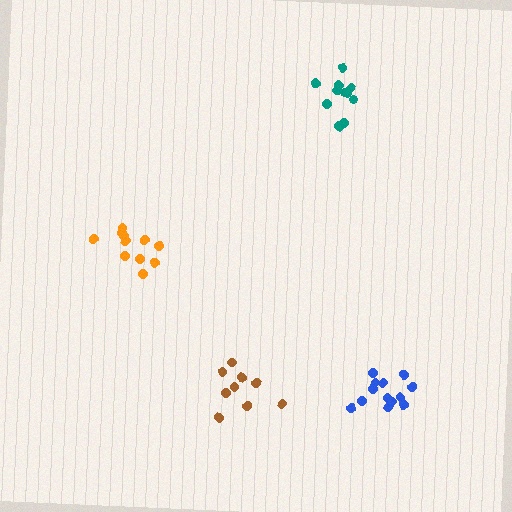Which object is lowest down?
The brown cluster is bottommost.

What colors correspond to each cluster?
The clusters are colored: teal, blue, orange, brown.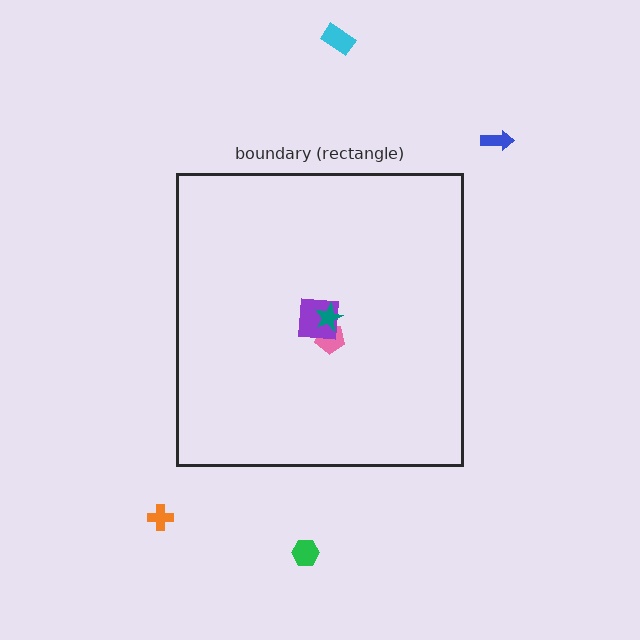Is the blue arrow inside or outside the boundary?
Outside.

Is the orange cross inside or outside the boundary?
Outside.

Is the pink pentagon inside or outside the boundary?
Inside.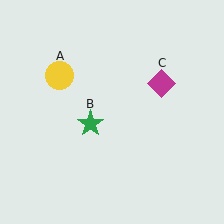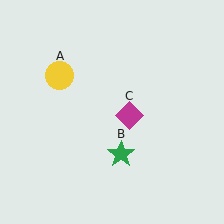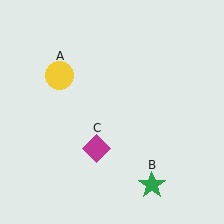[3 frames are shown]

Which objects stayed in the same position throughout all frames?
Yellow circle (object A) remained stationary.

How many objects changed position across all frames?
2 objects changed position: green star (object B), magenta diamond (object C).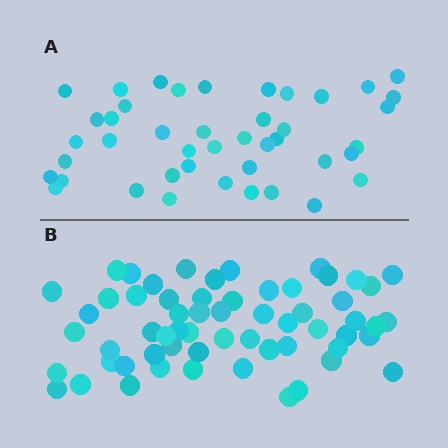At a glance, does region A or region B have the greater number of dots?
Region B (the bottom region) has more dots.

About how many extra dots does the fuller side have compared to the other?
Region B has approximately 15 more dots than region A.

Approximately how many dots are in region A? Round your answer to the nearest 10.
About 40 dots. (The exact count is 43, which rounds to 40.)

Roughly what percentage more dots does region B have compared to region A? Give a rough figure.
About 40% more.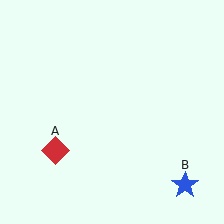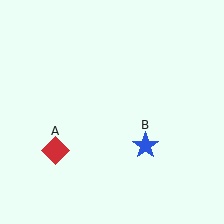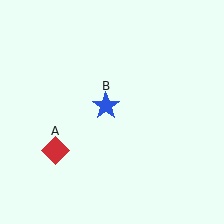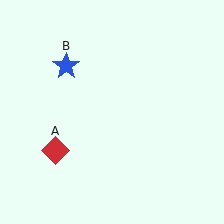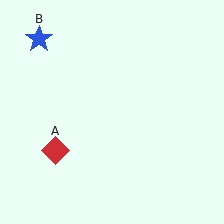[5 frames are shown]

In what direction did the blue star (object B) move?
The blue star (object B) moved up and to the left.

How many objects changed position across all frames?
1 object changed position: blue star (object B).